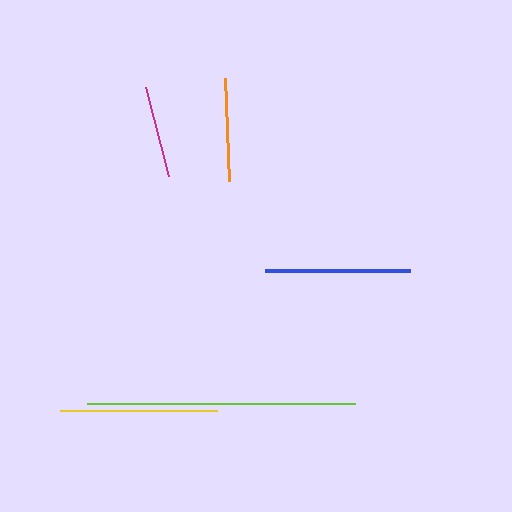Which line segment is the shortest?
The magenta line is the shortest at approximately 92 pixels.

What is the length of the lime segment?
The lime segment is approximately 267 pixels long.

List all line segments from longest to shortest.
From longest to shortest: lime, yellow, blue, orange, magenta.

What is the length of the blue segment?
The blue segment is approximately 146 pixels long.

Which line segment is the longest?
The lime line is the longest at approximately 267 pixels.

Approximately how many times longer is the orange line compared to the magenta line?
The orange line is approximately 1.1 times the length of the magenta line.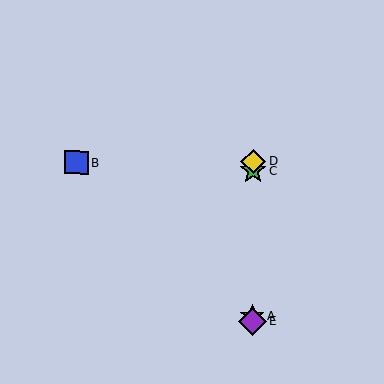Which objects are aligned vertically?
Objects A, C, D, E are aligned vertically.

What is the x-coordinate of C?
Object C is at x≈253.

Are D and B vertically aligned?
No, D is at x≈253 and B is at x≈77.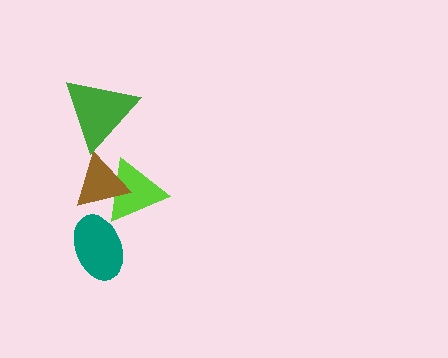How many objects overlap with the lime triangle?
1 object overlaps with the lime triangle.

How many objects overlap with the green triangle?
0 objects overlap with the green triangle.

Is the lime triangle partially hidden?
Yes, it is partially covered by another shape.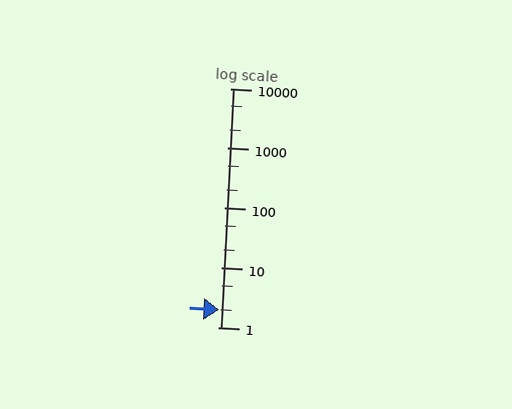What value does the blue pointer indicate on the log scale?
The pointer indicates approximately 2.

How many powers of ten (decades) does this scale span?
The scale spans 4 decades, from 1 to 10000.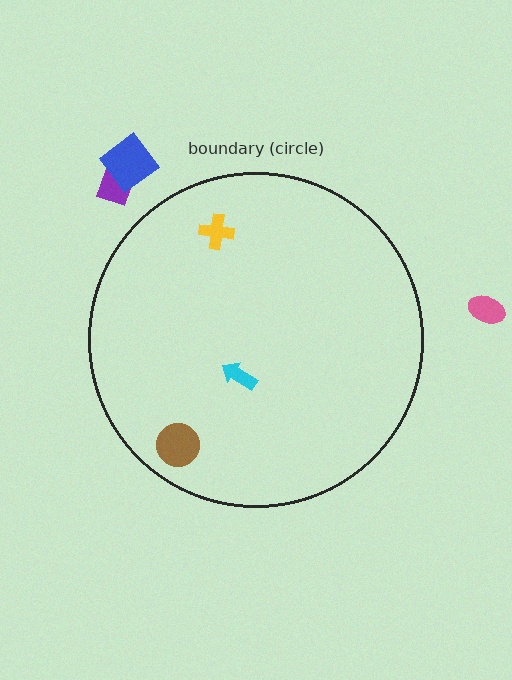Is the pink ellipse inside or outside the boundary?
Outside.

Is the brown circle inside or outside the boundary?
Inside.